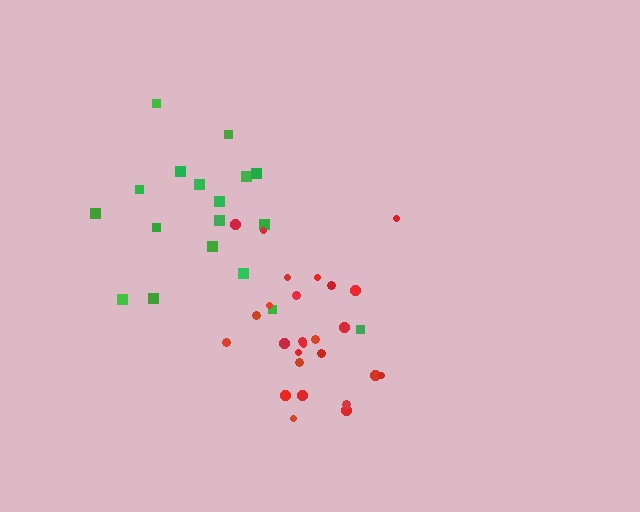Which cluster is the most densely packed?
Red.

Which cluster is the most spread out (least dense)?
Green.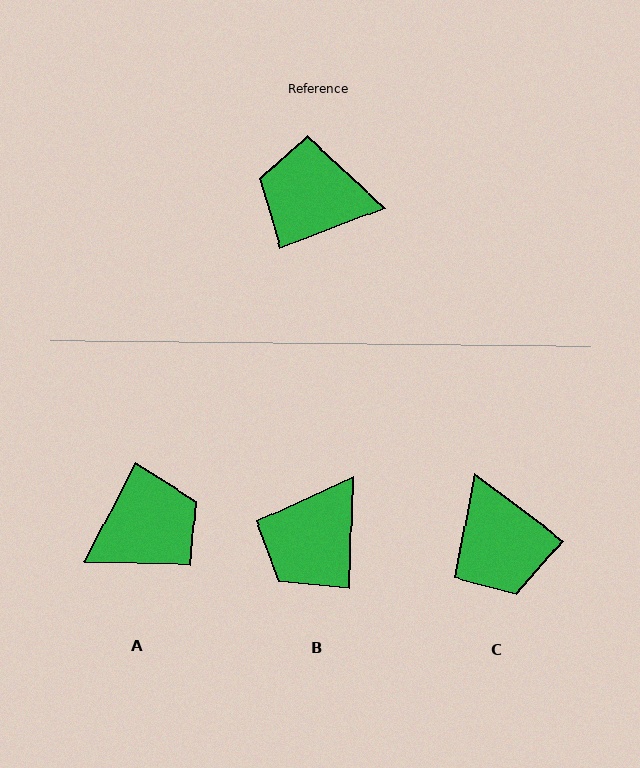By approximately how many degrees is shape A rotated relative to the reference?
Approximately 138 degrees clockwise.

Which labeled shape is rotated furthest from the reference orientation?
A, about 138 degrees away.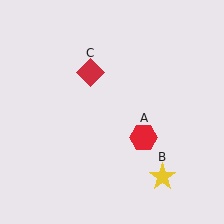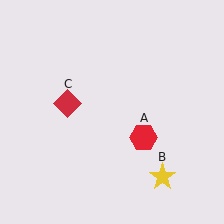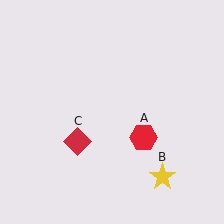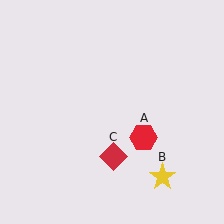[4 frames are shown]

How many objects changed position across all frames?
1 object changed position: red diamond (object C).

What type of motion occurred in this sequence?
The red diamond (object C) rotated counterclockwise around the center of the scene.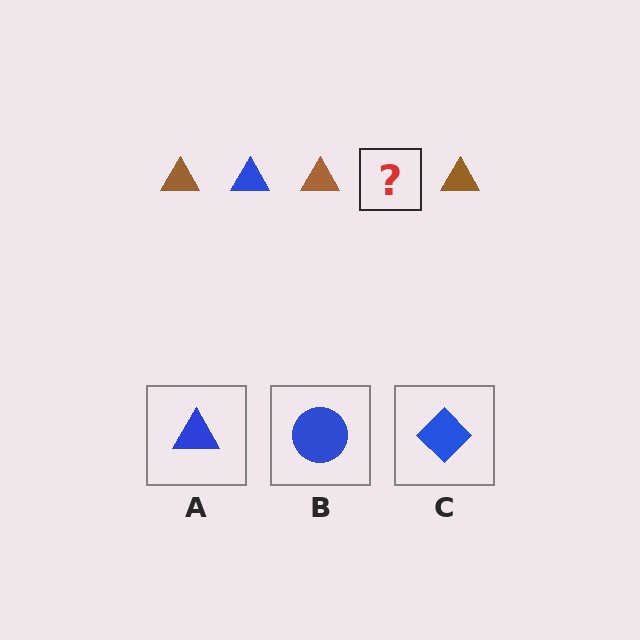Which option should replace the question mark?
Option A.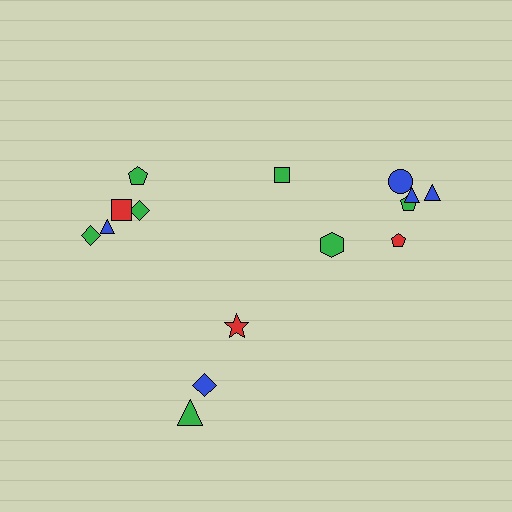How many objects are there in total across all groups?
There are 15 objects.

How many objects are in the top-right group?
There are 7 objects.